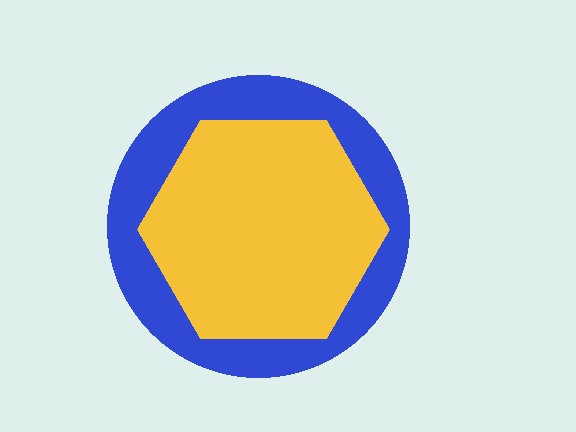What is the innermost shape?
The yellow hexagon.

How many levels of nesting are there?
2.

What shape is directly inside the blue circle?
The yellow hexagon.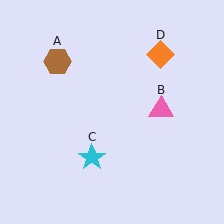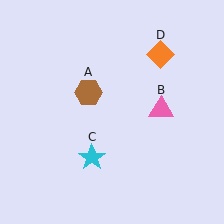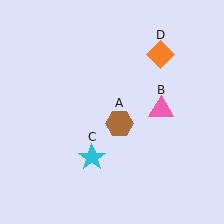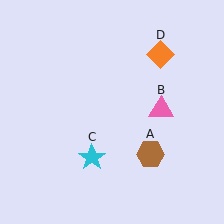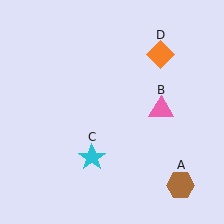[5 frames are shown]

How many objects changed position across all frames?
1 object changed position: brown hexagon (object A).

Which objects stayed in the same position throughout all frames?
Pink triangle (object B) and cyan star (object C) and orange diamond (object D) remained stationary.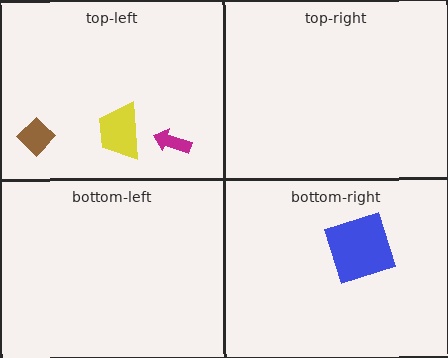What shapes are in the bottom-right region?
The blue square.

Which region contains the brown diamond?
The top-left region.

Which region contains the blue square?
The bottom-right region.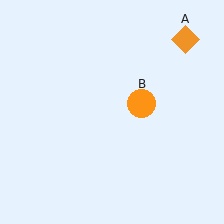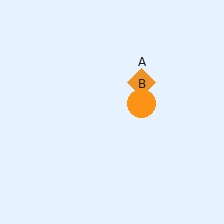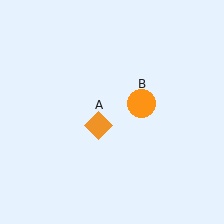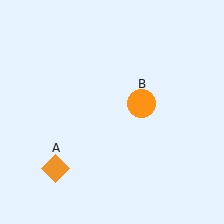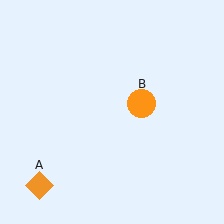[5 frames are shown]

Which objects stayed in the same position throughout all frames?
Orange circle (object B) remained stationary.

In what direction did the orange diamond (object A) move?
The orange diamond (object A) moved down and to the left.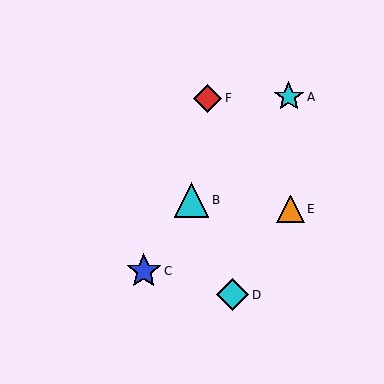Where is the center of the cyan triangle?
The center of the cyan triangle is at (192, 200).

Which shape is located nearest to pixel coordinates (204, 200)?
The cyan triangle (labeled B) at (192, 200) is nearest to that location.